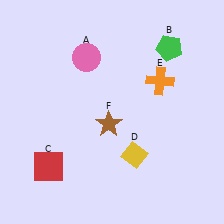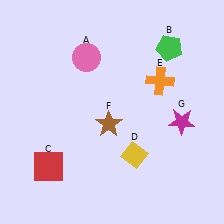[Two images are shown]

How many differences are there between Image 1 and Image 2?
There is 1 difference between the two images.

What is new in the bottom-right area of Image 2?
A magenta star (G) was added in the bottom-right area of Image 2.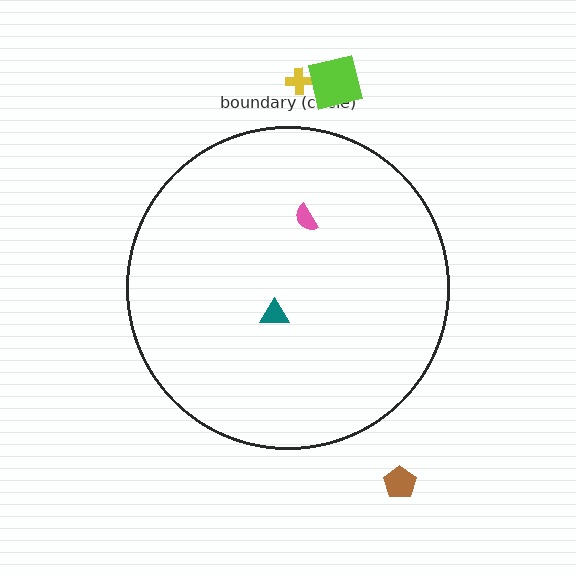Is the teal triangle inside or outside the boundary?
Inside.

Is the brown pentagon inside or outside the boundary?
Outside.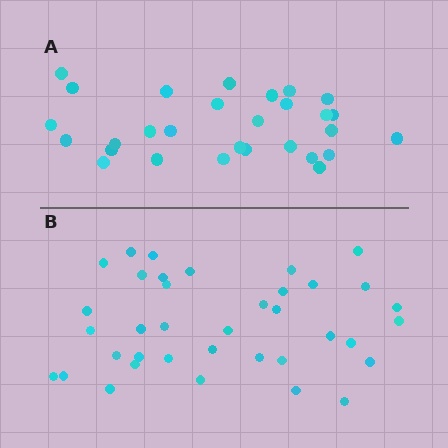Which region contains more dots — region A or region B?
Region B (the bottom region) has more dots.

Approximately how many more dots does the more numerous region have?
Region B has roughly 8 or so more dots than region A.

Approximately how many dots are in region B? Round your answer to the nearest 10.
About 40 dots. (The exact count is 37, which rounds to 40.)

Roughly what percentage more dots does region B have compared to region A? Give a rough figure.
About 30% more.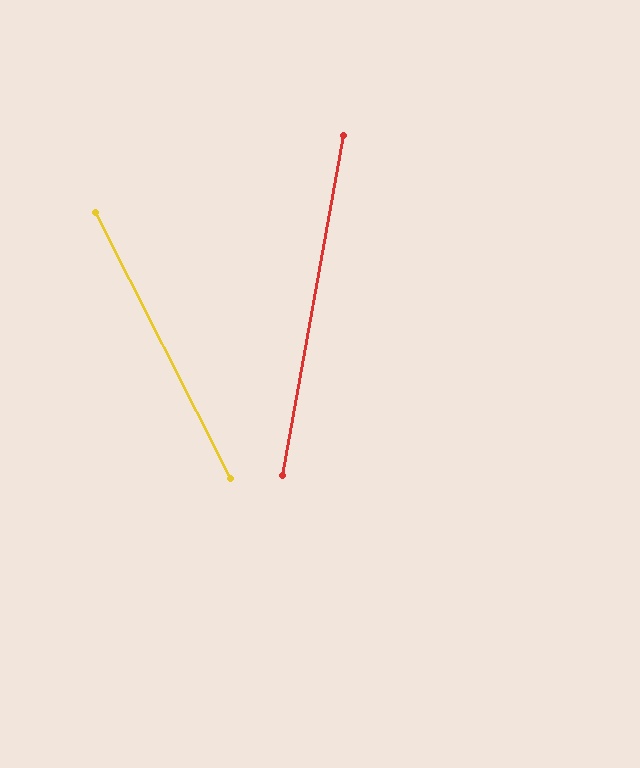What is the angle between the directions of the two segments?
Approximately 37 degrees.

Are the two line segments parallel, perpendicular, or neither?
Neither parallel nor perpendicular — they differ by about 37°.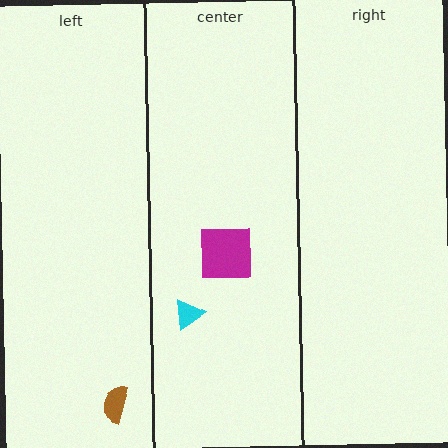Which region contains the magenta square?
The center region.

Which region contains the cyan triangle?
The center region.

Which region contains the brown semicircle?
The left region.